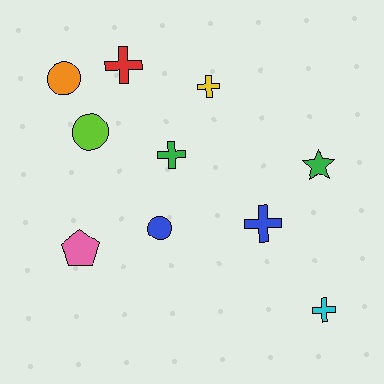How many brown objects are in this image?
There are no brown objects.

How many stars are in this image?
There is 1 star.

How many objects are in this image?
There are 10 objects.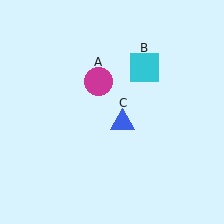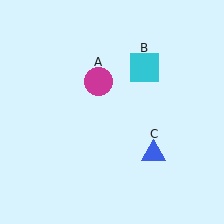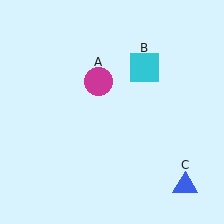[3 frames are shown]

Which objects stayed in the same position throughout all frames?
Magenta circle (object A) and cyan square (object B) remained stationary.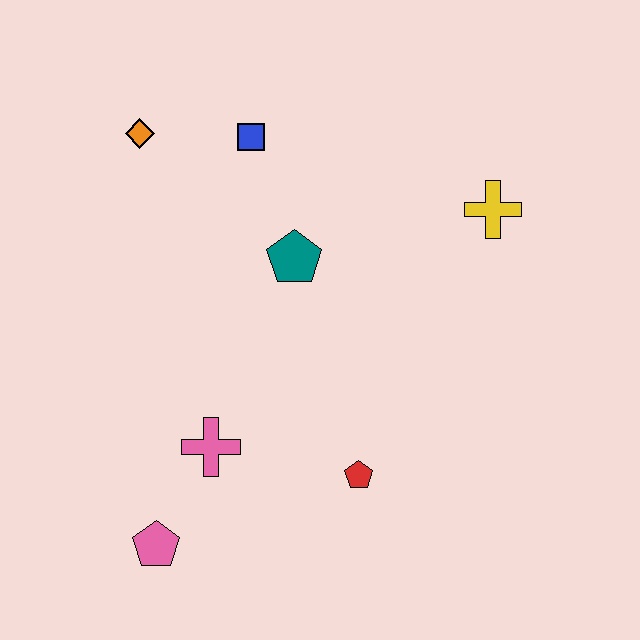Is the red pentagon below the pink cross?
Yes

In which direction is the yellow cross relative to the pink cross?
The yellow cross is to the right of the pink cross.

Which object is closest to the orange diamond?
The blue square is closest to the orange diamond.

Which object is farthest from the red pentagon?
The orange diamond is farthest from the red pentagon.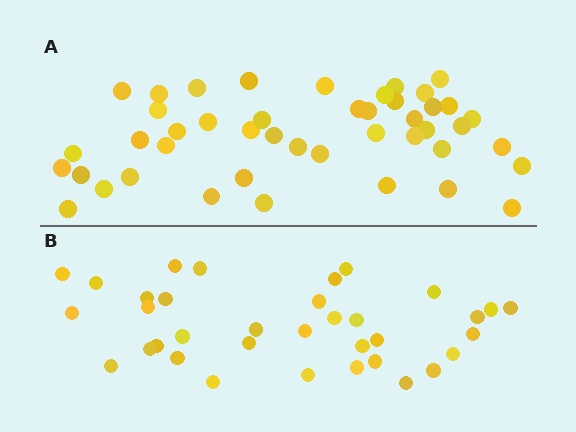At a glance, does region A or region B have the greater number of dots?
Region A (the top region) has more dots.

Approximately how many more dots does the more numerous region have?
Region A has roughly 10 or so more dots than region B.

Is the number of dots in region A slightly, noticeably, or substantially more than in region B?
Region A has noticeably more, but not dramatically so. The ratio is roughly 1.3 to 1.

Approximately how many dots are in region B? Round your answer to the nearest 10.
About 40 dots. (The exact count is 35, which rounds to 40.)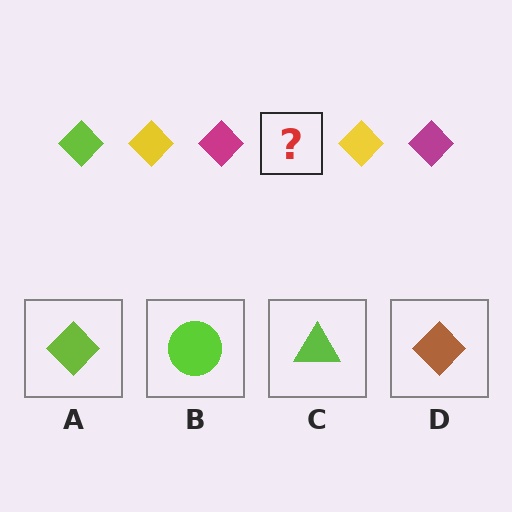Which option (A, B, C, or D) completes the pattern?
A.